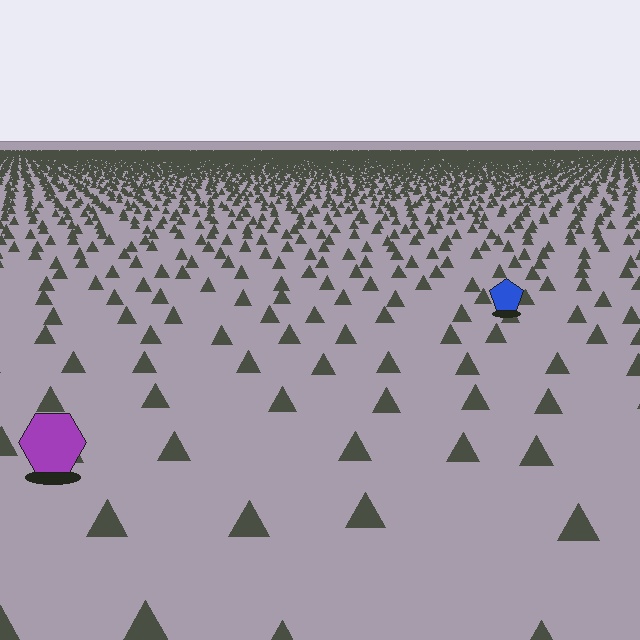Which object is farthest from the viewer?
The blue pentagon is farthest from the viewer. It appears smaller and the ground texture around it is denser.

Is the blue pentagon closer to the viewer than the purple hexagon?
No. The purple hexagon is closer — you can tell from the texture gradient: the ground texture is coarser near it.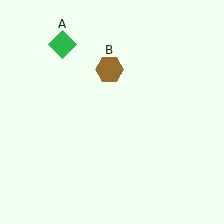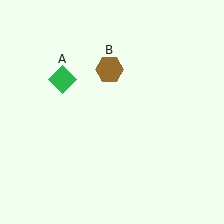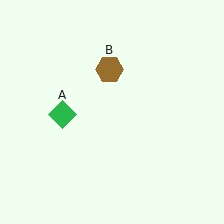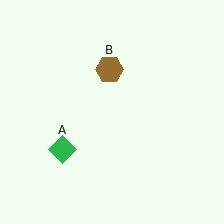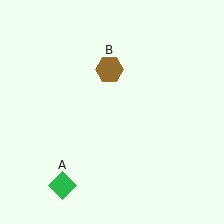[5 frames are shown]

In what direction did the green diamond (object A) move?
The green diamond (object A) moved down.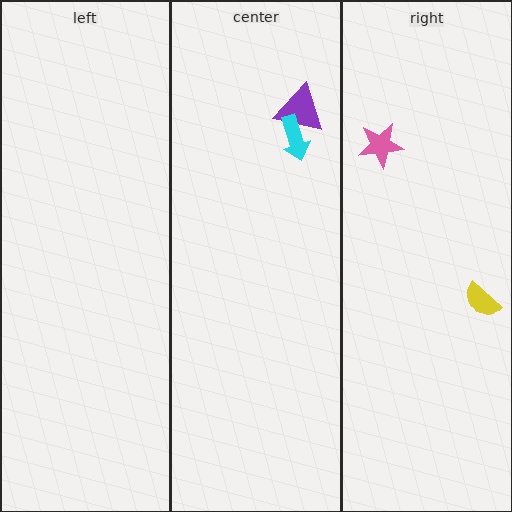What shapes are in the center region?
The purple triangle, the cyan arrow.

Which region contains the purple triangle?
The center region.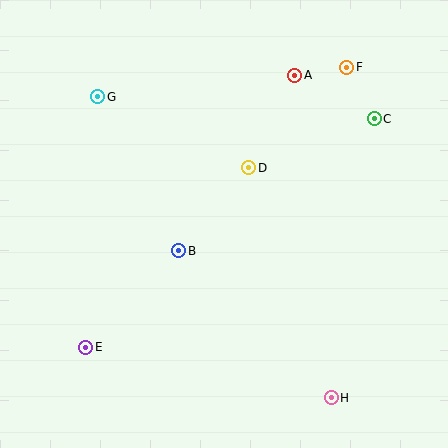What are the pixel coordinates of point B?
Point B is at (179, 251).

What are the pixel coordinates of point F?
Point F is at (347, 67).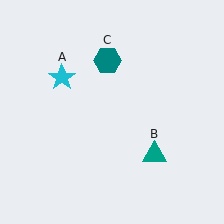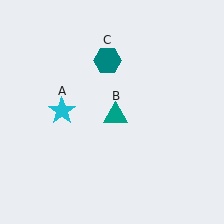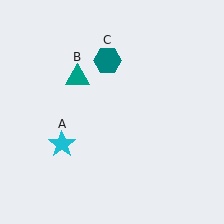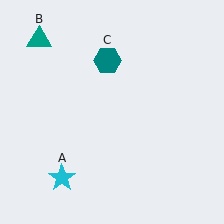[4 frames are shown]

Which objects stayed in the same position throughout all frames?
Teal hexagon (object C) remained stationary.